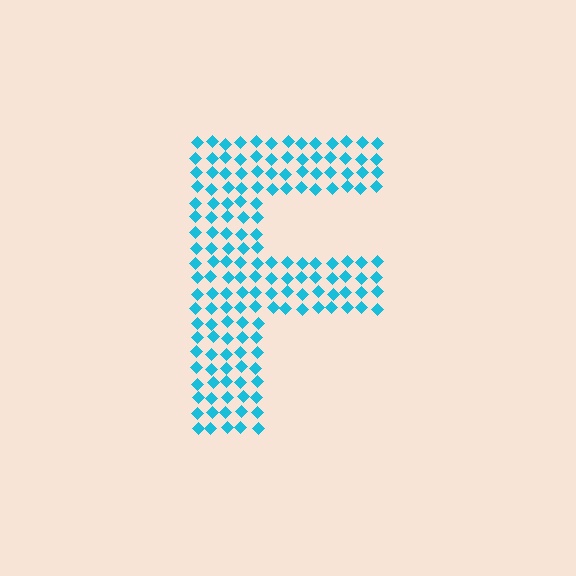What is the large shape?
The large shape is the letter F.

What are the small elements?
The small elements are diamonds.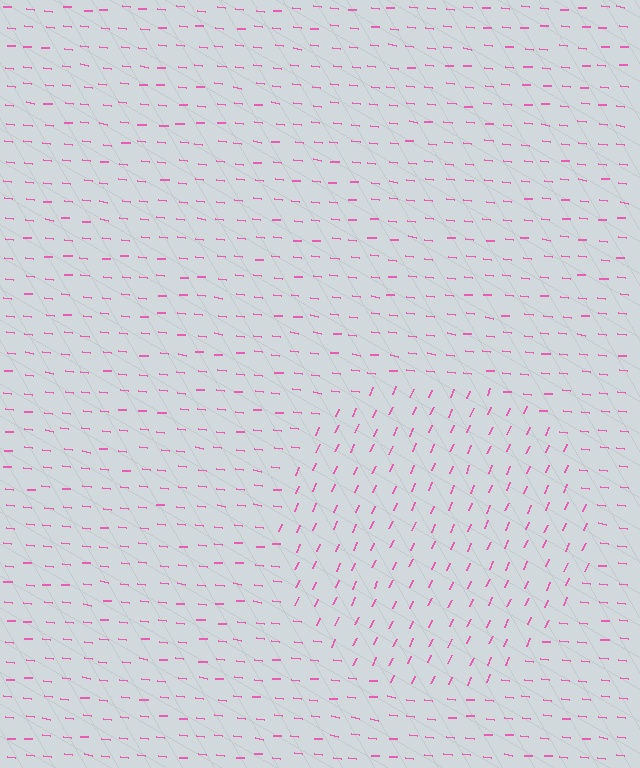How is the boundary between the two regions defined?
The boundary is defined purely by a change in line orientation (approximately 72 degrees difference). All lines are the same color and thickness.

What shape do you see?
I see a circle.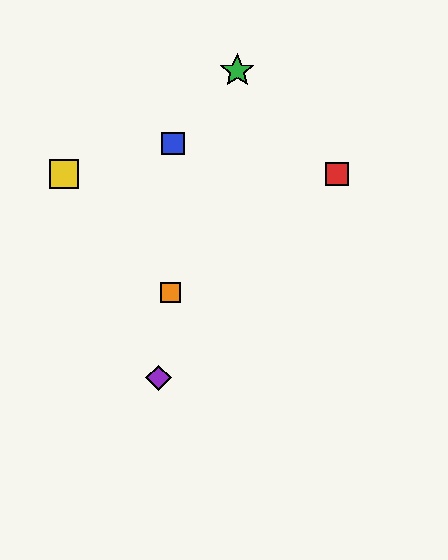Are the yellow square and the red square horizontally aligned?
Yes, both are at y≈174.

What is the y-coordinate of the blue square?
The blue square is at y≈144.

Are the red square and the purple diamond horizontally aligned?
No, the red square is at y≈174 and the purple diamond is at y≈378.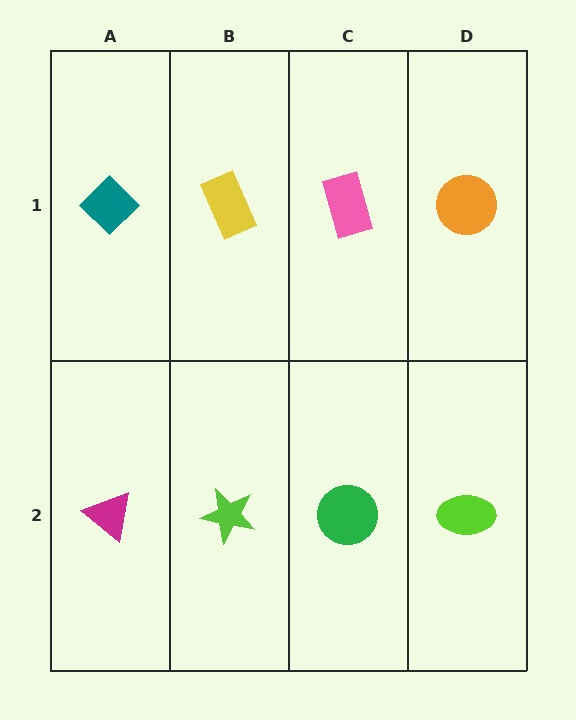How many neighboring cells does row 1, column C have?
3.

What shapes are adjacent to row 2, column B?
A yellow rectangle (row 1, column B), a magenta triangle (row 2, column A), a green circle (row 2, column C).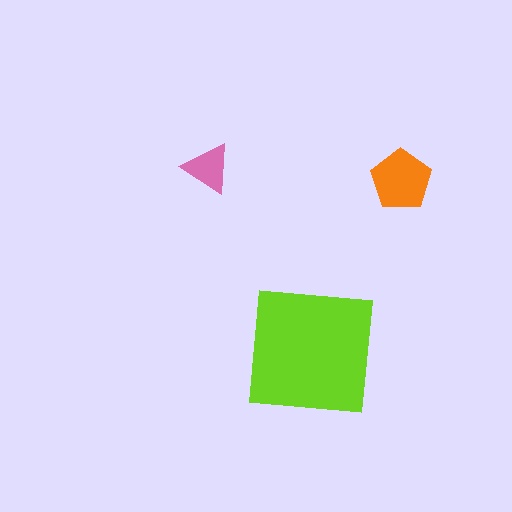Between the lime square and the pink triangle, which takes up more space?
The lime square.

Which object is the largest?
The lime square.